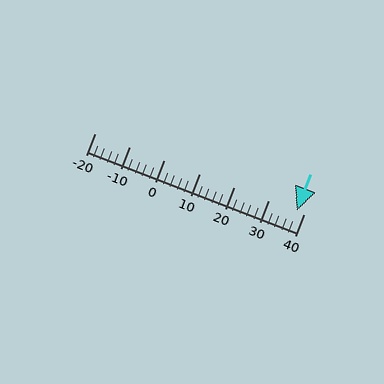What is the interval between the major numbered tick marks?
The major tick marks are spaced 10 units apart.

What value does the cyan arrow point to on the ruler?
The cyan arrow points to approximately 38.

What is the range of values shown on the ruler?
The ruler shows values from -20 to 40.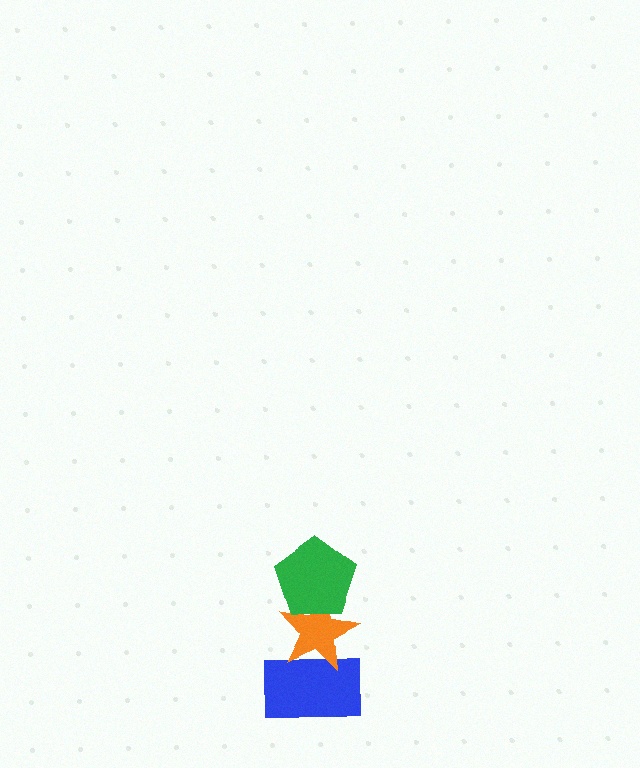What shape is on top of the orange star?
The green pentagon is on top of the orange star.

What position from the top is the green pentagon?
The green pentagon is 1st from the top.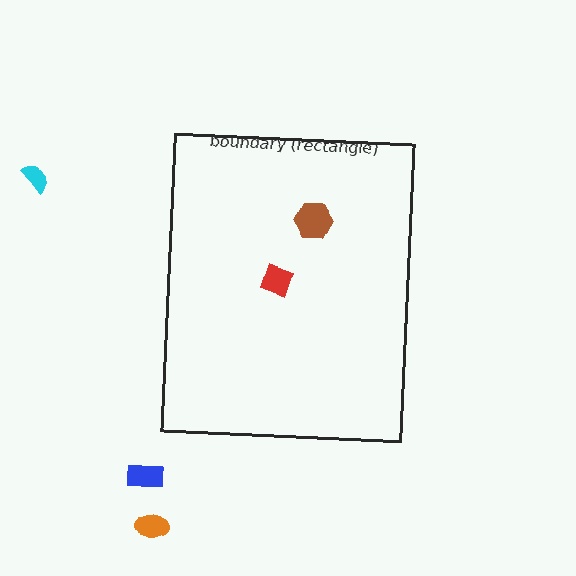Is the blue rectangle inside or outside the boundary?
Outside.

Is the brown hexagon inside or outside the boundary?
Inside.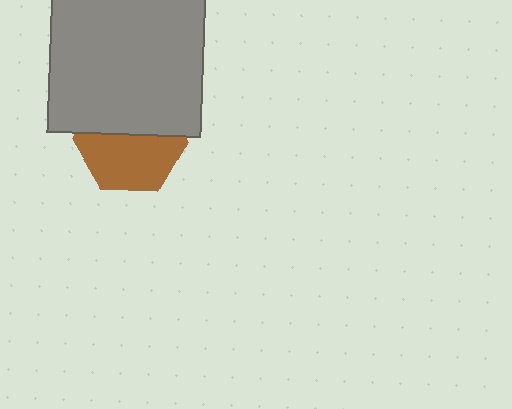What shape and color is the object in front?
The object in front is a gray square.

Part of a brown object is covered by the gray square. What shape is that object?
It is a hexagon.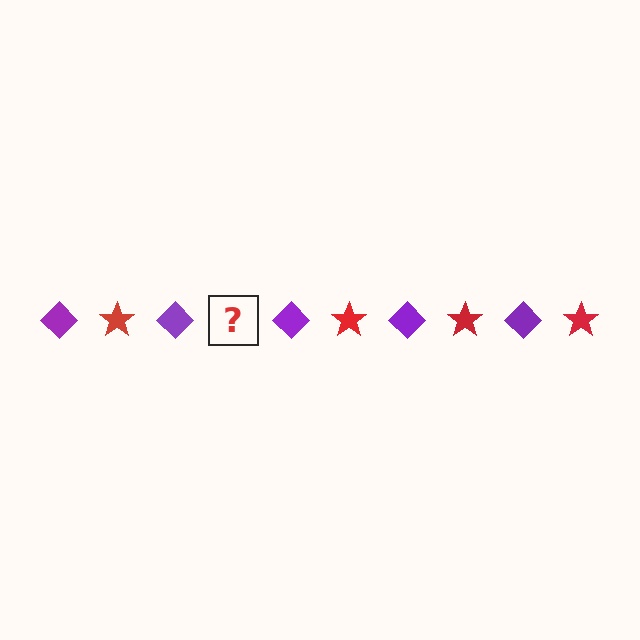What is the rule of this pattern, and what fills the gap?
The rule is that the pattern alternates between purple diamond and red star. The gap should be filled with a red star.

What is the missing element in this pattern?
The missing element is a red star.